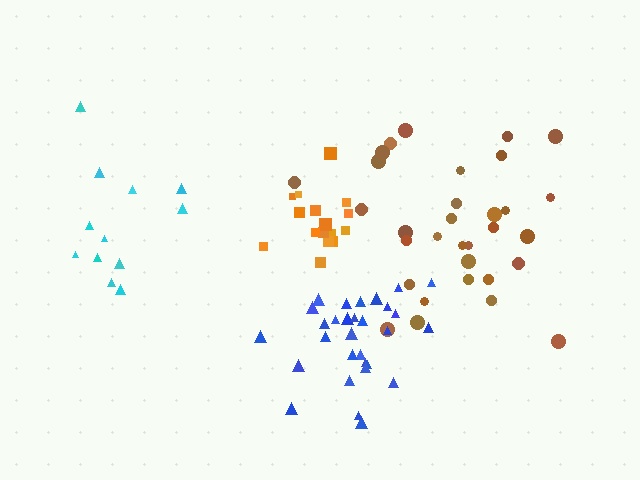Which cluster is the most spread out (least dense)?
Cyan.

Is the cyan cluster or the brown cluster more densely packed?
Brown.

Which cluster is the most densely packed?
Orange.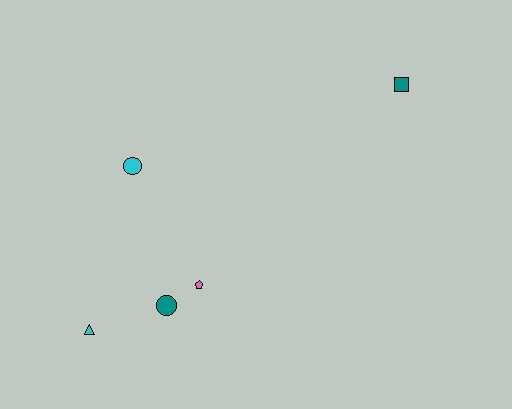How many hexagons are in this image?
There are no hexagons.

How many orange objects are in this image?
There are no orange objects.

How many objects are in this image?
There are 5 objects.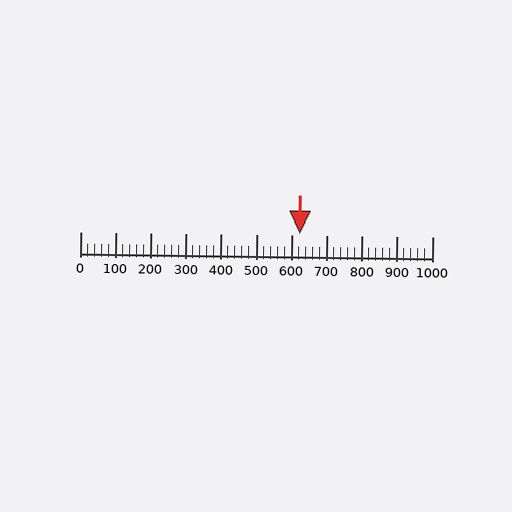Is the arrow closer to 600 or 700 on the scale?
The arrow is closer to 600.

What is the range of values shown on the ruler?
The ruler shows values from 0 to 1000.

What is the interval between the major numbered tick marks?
The major tick marks are spaced 100 units apart.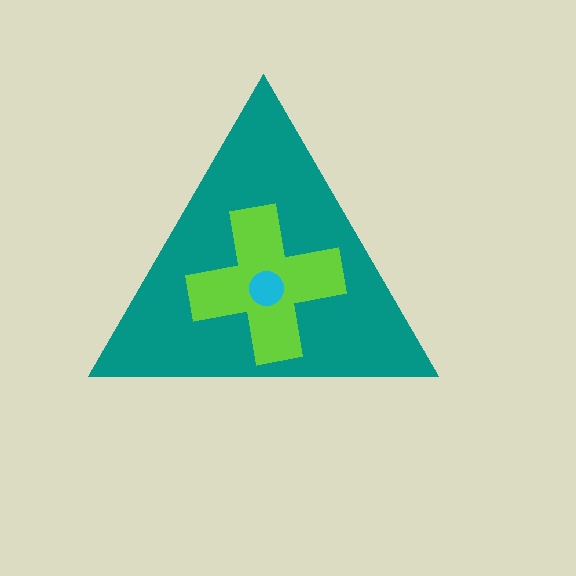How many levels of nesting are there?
3.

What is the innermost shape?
The cyan circle.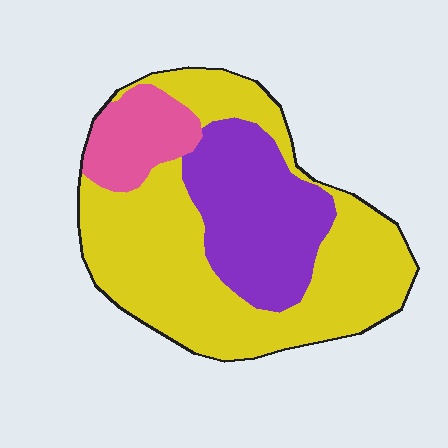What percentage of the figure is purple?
Purple covers around 30% of the figure.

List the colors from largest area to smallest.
From largest to smallest: yellow, purple, pink.